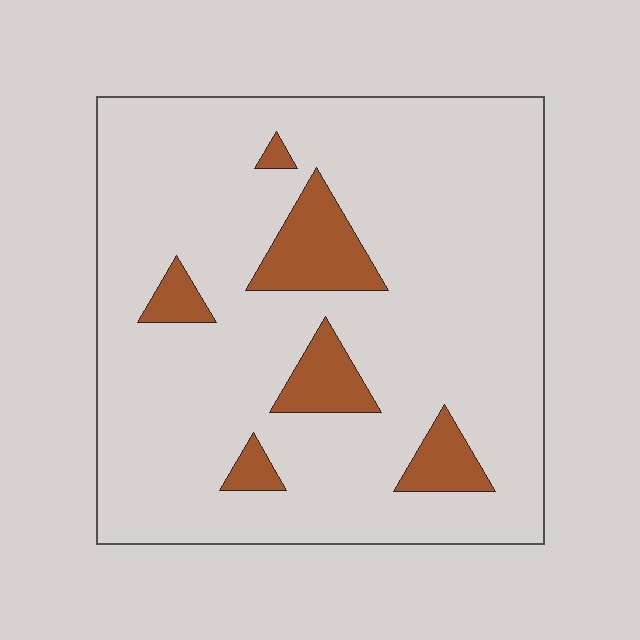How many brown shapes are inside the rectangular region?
6.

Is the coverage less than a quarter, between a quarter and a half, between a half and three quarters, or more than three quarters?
Less than a quarter.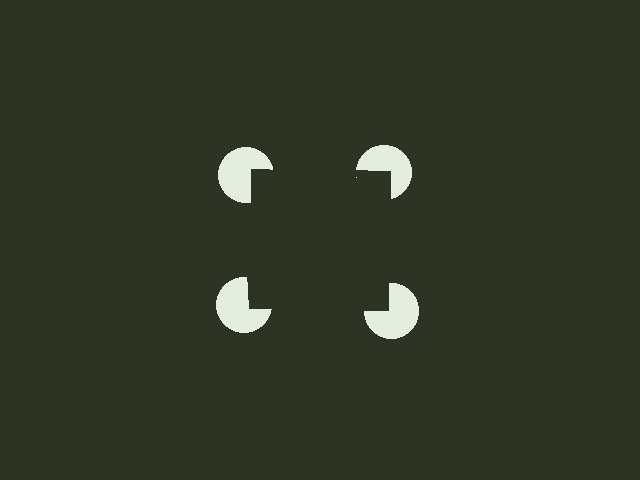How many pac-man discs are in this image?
There are 4 — one at each vertex of the illusory square.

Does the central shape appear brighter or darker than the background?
It typically appears slightly darker than the background, even though no actual brightness change is drawn.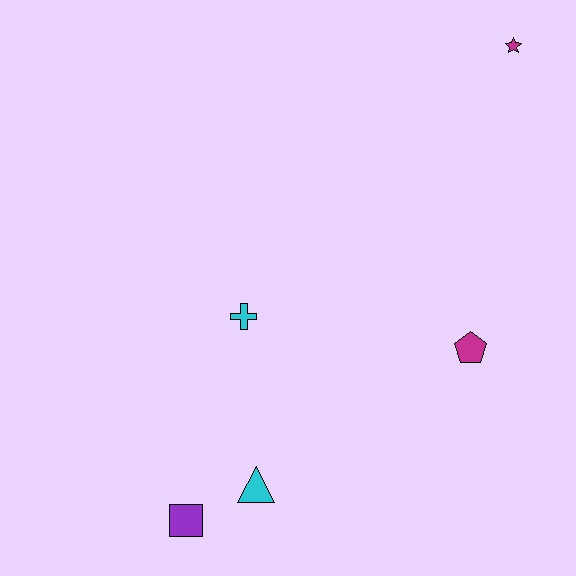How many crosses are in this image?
There is 1 cross.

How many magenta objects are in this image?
There are 2 magenta objects.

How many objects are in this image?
There are 5 objects.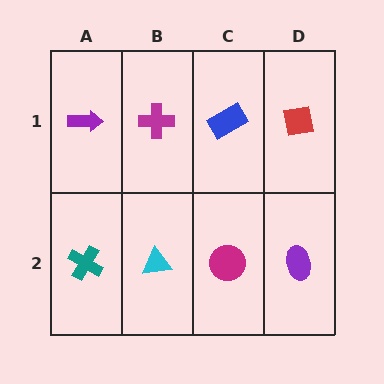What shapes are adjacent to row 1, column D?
A purple ellipse (row 2, column D), a blue rectangle (row 1, column C).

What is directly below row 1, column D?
A purple ellipse.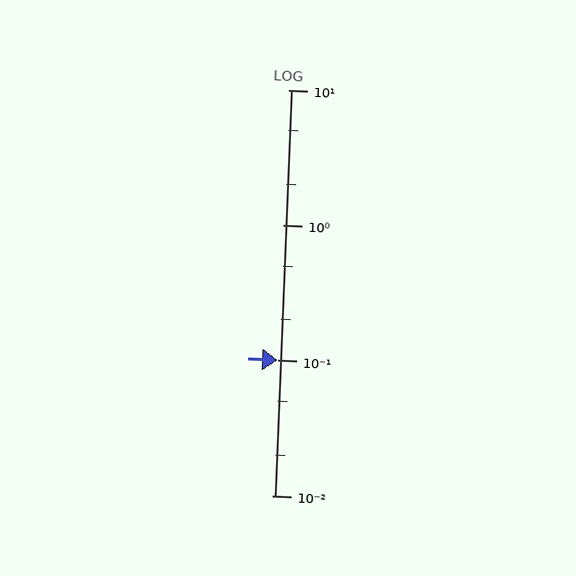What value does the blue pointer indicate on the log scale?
The pointer indicates approximately 0.1.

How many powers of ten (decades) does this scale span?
The scale spans 3 decades, from 0.01 to 10.